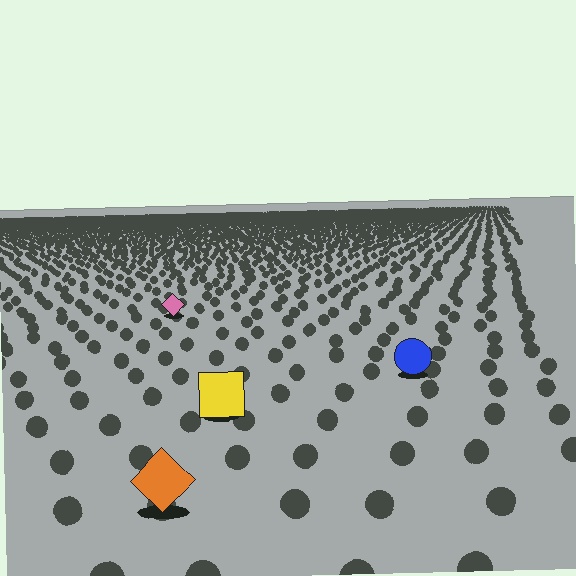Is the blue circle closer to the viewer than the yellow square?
No. The yellow square is closer — you can tell from the texture gradient: the ground texture is coarser near it.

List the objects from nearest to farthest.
From nearest to farthest: the orange diamond, the yellow square, the blue circle, the pink diamond.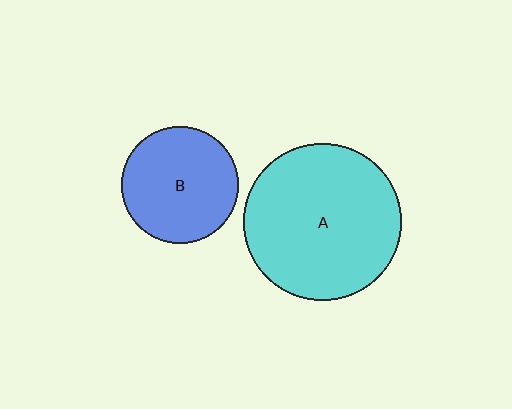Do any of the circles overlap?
No, none of the circles overlap.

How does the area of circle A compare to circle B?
Approximately 1.8 times.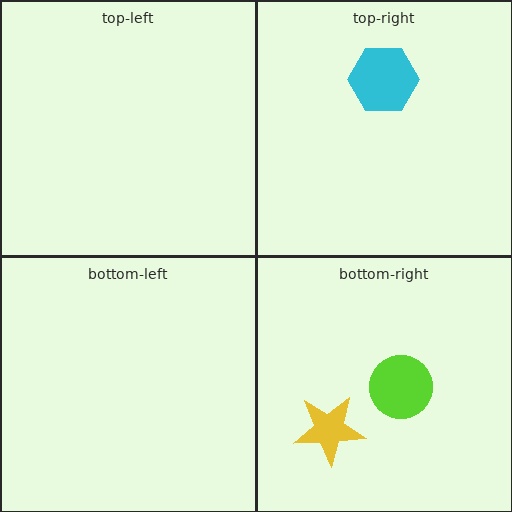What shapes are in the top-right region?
The cyan hexagon.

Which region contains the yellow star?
The bottom-right region.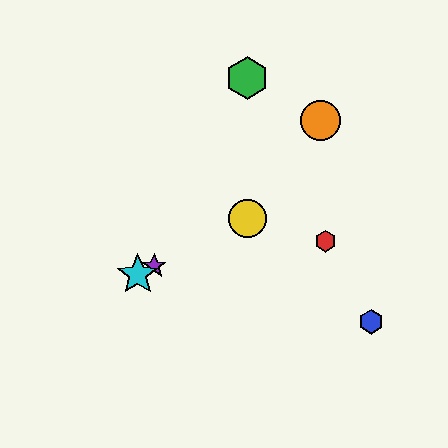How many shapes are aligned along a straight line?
3 shapes (the yellow circle, the purple star, the cyan star) are aligned along a straight line.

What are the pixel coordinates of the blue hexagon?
The blue hexagon is at (371, 322).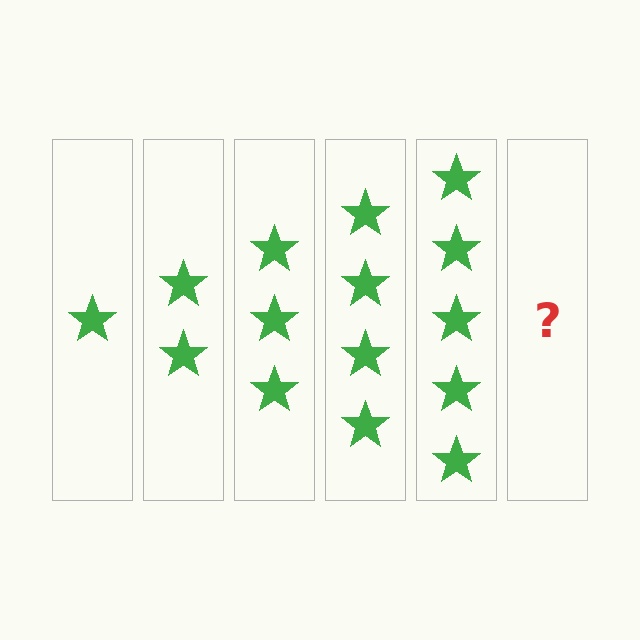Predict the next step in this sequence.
The next step is 6 stars.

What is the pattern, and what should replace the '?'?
The pattern is that each step adds one more star. The '?' should be 6 stars.